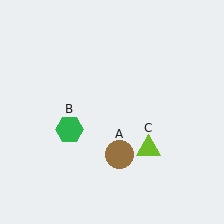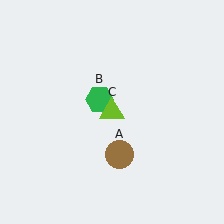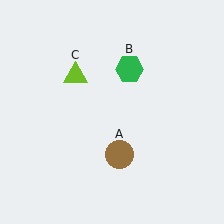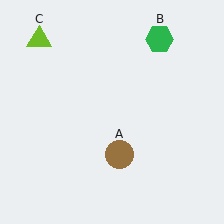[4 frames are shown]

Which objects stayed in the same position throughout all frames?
Brown circle (object A) remained stationary.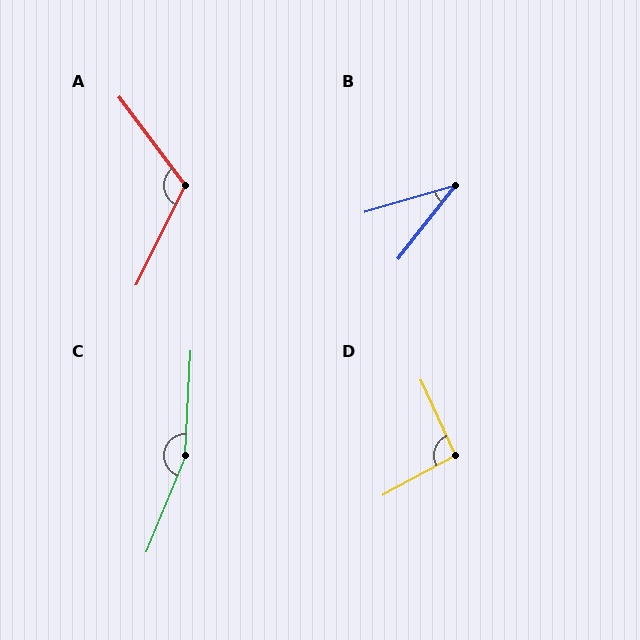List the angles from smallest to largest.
B (35°), D (94°), A (116°), C (161°).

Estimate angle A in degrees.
Approximately 116 degrees.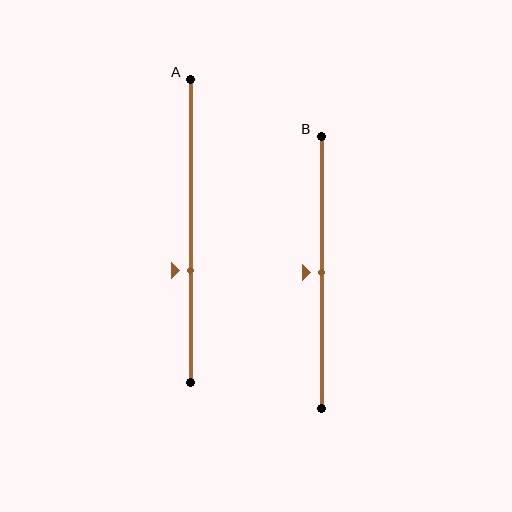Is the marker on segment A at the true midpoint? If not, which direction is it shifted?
No, the marker on segment A is shifted downward by about 13% of the segment length.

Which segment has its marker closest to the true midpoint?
Segment B has its marker closest to the true midpoint.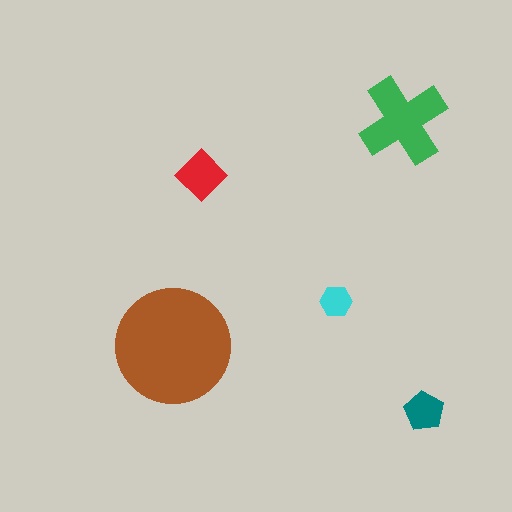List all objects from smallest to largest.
The cyan hexagon, the teal pentagon, the red diamond, the green cross, the brown circle.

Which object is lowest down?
The teal pentagon is bottommost.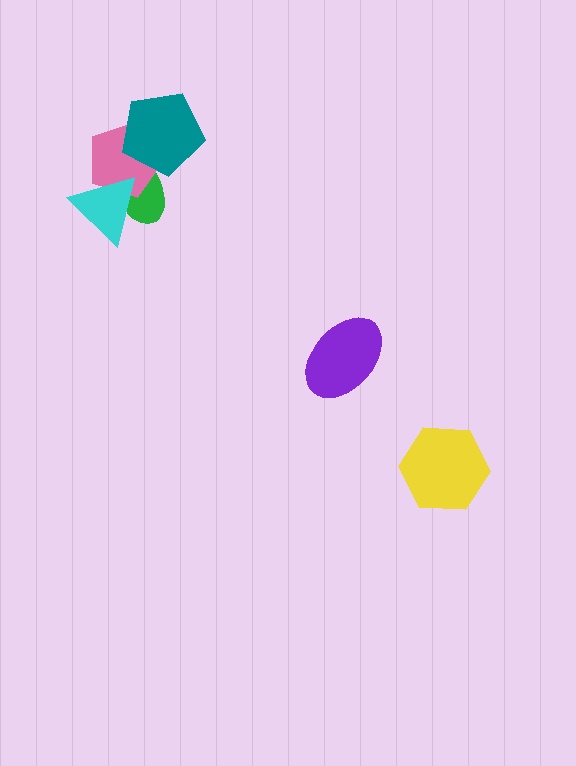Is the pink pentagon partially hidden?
Yes, it is partially covered by another shape.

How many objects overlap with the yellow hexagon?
0 objects overlap with the yellow hexagon.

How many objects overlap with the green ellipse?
3 objects overlap with the green ellipse.